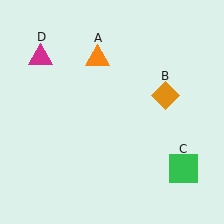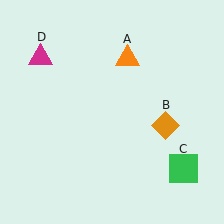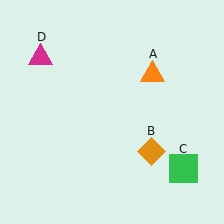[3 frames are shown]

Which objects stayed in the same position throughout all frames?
Green square (object C) and magenta triangle (object D) remained stationary.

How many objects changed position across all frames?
2 objects changed position: orange triangle (object A), orange diamond (object B).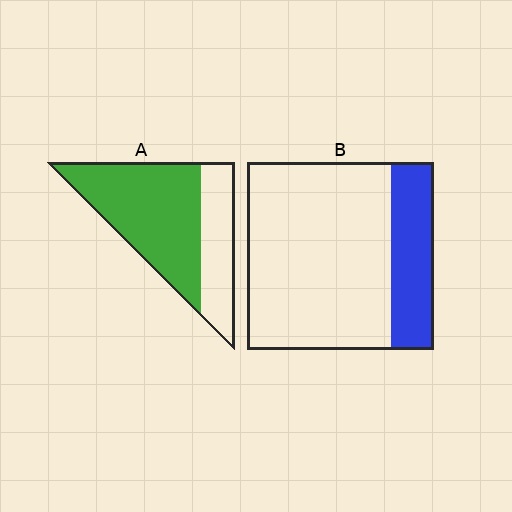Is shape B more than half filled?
No.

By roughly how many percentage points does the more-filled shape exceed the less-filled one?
By roughly 45 percentage points (A over B).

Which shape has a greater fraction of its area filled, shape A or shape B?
Shape A.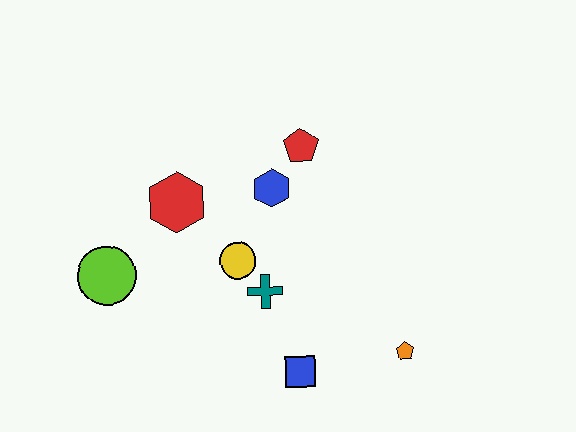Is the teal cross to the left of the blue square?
Yes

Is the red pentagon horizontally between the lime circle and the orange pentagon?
Yes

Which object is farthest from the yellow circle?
The orange pentagon is farthest from the yellow circle.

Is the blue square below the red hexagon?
Yes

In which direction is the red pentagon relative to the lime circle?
The red pentagon is to the right of the lime circle.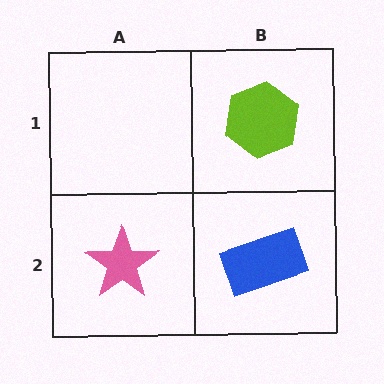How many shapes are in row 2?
2 shapes.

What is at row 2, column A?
A pink star.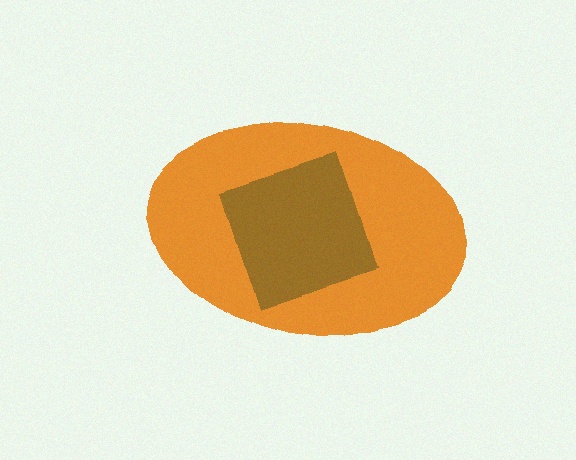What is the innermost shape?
The brown diamond.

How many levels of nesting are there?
2.